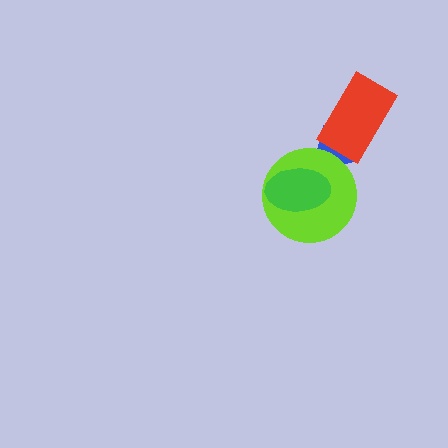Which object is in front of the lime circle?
The green ellipse is in front of the lime circle.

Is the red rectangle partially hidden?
No, no other shape covers it.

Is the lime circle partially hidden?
Yes, it is partially covered by another shape.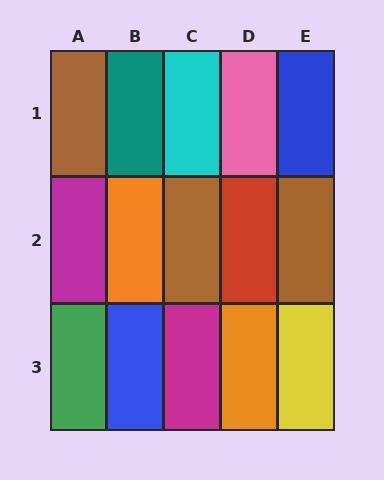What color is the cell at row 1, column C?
Cyan.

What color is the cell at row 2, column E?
Brown.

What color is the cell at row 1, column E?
Blue.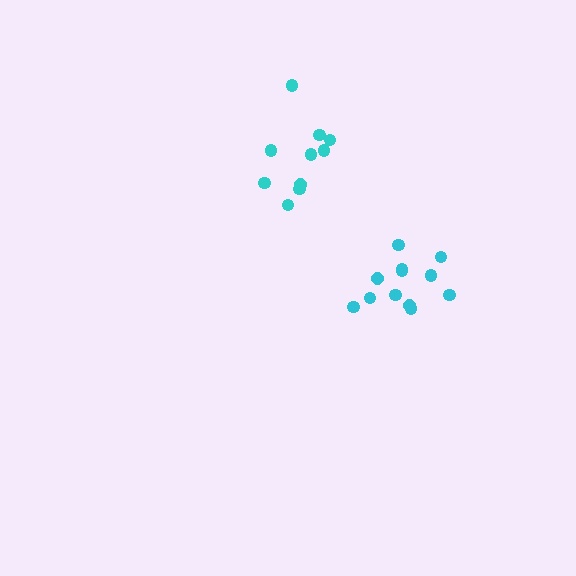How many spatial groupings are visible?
There are 2 spatial groupings.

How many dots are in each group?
Group 1: 10 dots, Group 2: 12 dots (22 total).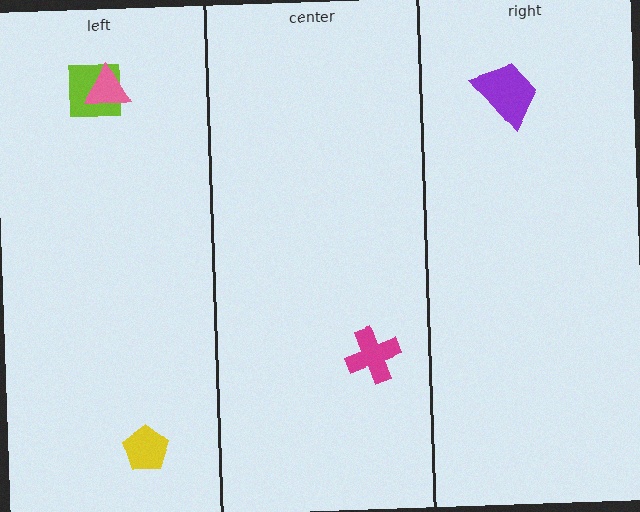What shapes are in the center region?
The magenta cross.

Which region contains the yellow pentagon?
The left region.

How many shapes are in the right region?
1.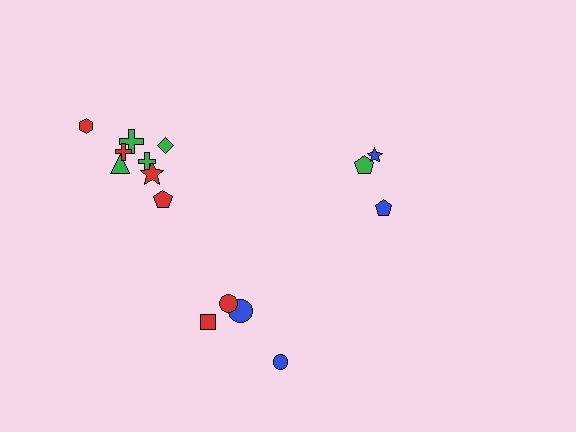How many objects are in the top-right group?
There are 3 objects.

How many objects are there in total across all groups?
There are 15 objects.